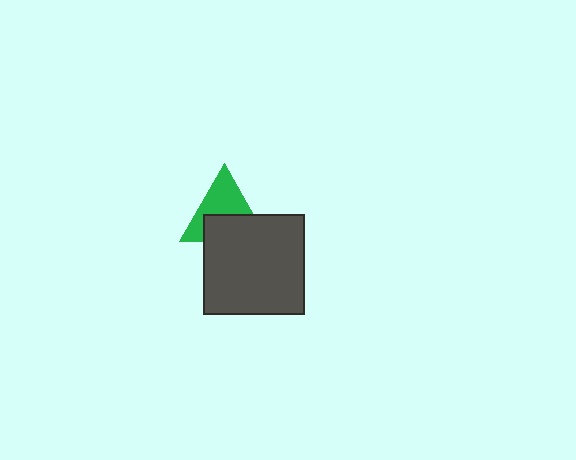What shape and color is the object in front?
The object in front is a dark gray square.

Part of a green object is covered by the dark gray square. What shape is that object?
It is a triangle.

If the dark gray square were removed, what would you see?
You would see the complete green triangle.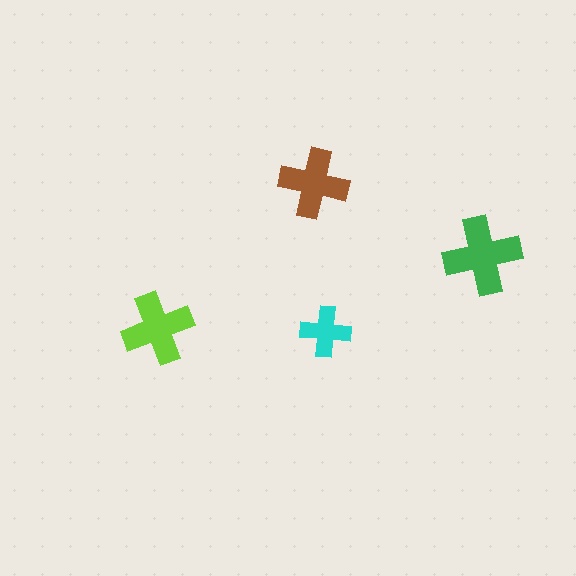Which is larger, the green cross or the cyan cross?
The green one.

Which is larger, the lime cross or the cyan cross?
The lime one.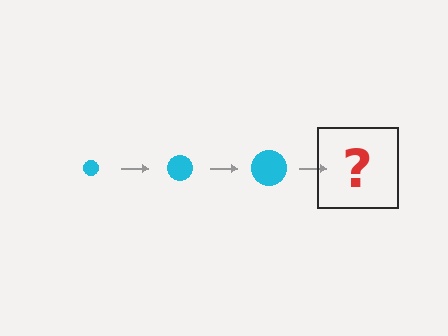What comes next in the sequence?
The next element should be a cyan circle, larger than the previous one.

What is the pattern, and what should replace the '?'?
The pattern is that the circle gets progressively larger each step. The '?' should be a cyan circle, larger than the previous one.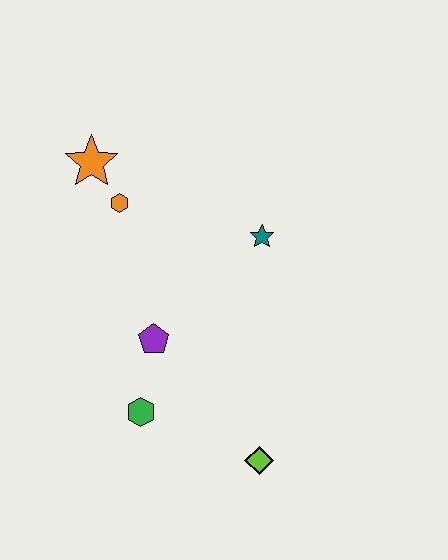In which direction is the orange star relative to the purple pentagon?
The orange star is above the purple pentagon.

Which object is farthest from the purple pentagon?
The orange star is farthest from the purple pentagon.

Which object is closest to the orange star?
The orange hexagon is closest to the orange star.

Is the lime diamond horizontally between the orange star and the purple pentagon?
No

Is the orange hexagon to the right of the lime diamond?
No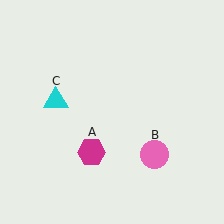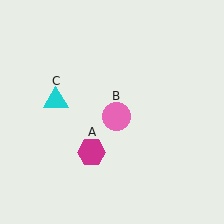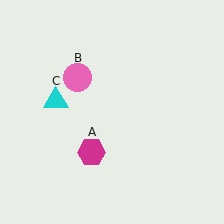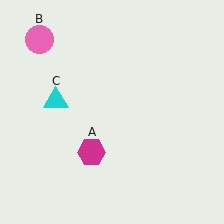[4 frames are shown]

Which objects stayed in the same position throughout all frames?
Magenta hexagon (object A) and cyan triangle (object C) remained stationary.